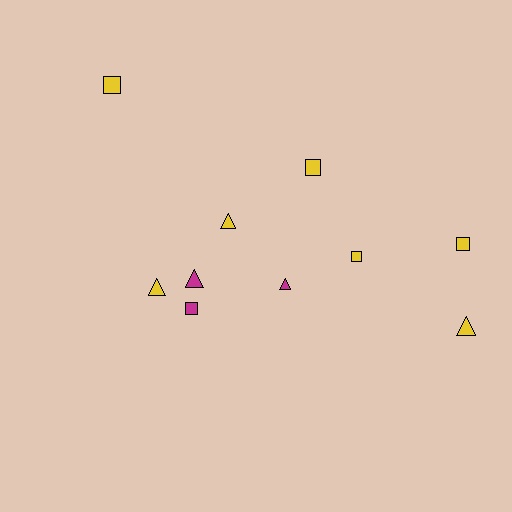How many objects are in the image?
There are 10 objects.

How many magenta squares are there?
There is 1 magenta square.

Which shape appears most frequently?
Square, with 5 objects.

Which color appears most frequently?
Yellow, with 7 objects.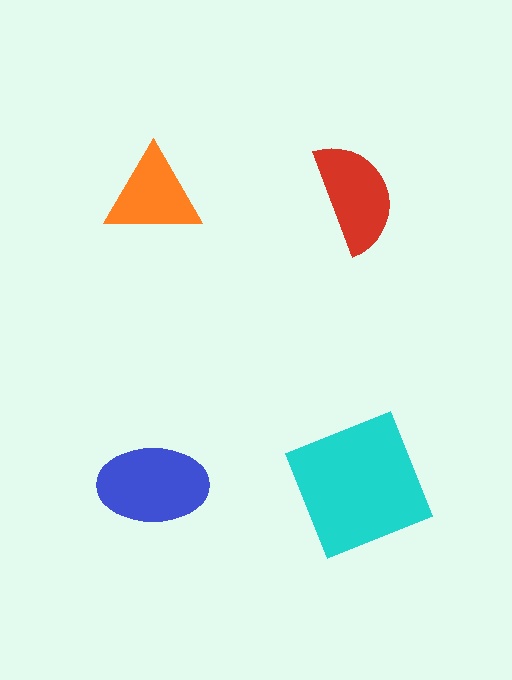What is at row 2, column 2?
A cyan square.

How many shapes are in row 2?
2 shapes.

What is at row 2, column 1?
A blue ellipse.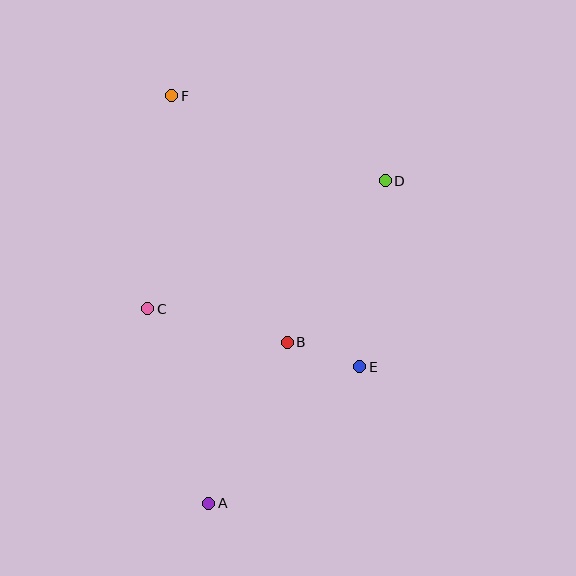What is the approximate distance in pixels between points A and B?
The distance between A and B is approximately 179 pixels.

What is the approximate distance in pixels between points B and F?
The distance between B and F is approximately 272 pixels.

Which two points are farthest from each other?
Points A and F are farthest from each other.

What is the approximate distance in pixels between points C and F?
The distance between C and F is approximately 214 pixels.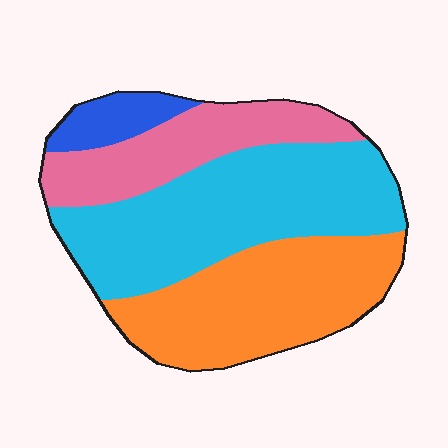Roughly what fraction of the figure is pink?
Pink covers roughly 20% of the figure.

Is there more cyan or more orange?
Cyan.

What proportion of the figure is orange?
Orange takes up between a sixth and a third of the figure.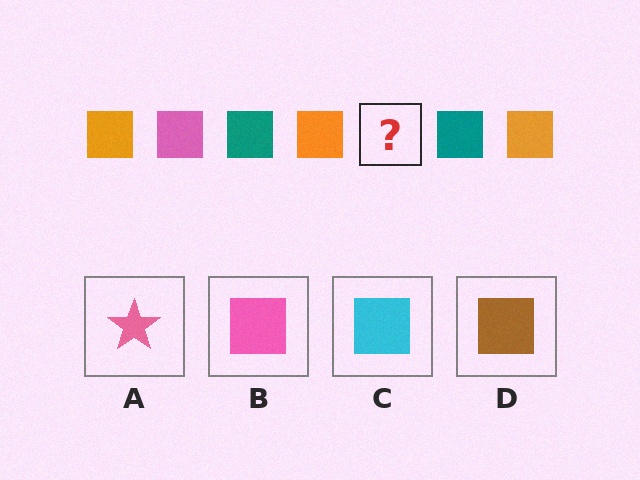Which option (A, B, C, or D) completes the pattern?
B.